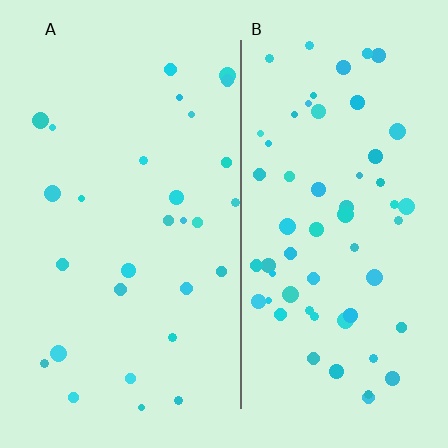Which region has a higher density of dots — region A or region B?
B (the right).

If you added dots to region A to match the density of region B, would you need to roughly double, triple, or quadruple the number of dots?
Approximately double.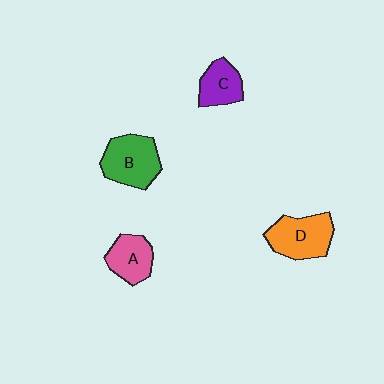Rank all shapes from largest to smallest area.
From largest to smallest: B (green), D (orange), A (pink), C (purple).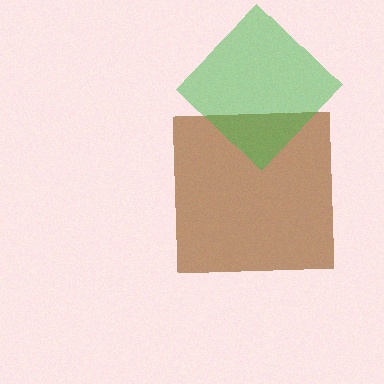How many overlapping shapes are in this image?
There are 2 overlapping shapes in the image.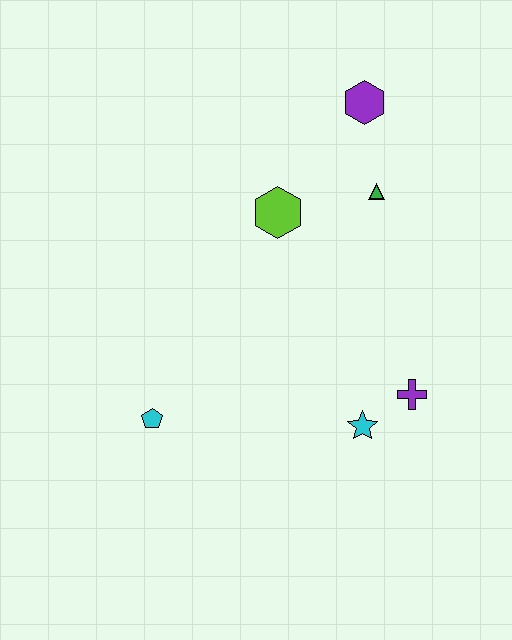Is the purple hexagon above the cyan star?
Yes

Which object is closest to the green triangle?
The purple hexagon is closest to the green triangle.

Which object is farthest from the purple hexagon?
The cyan pentagon is farthest from the purple hexagon.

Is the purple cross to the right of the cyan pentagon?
Yes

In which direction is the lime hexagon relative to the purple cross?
The lime hexagon is above the purple cross.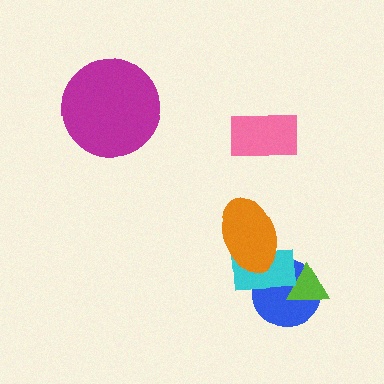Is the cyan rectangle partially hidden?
Yes, it is partially covered by another shape.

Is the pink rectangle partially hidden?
No, no other shape covers it.